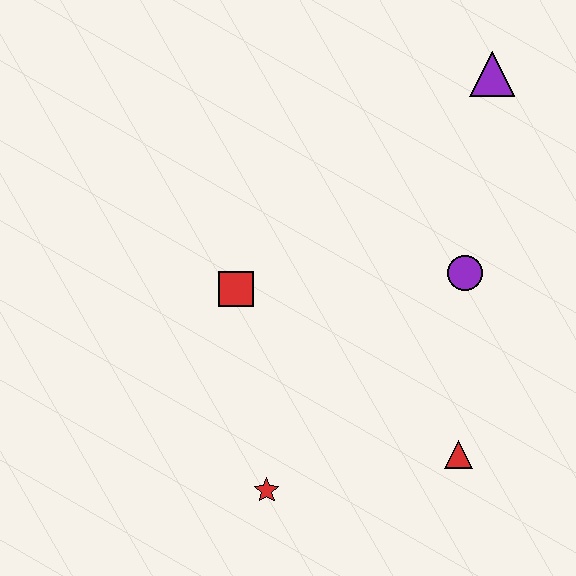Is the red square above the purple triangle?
No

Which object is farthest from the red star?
The purple triangle is farthest from the red star.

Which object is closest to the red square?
The red star is closest to the red square.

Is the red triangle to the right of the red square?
Yes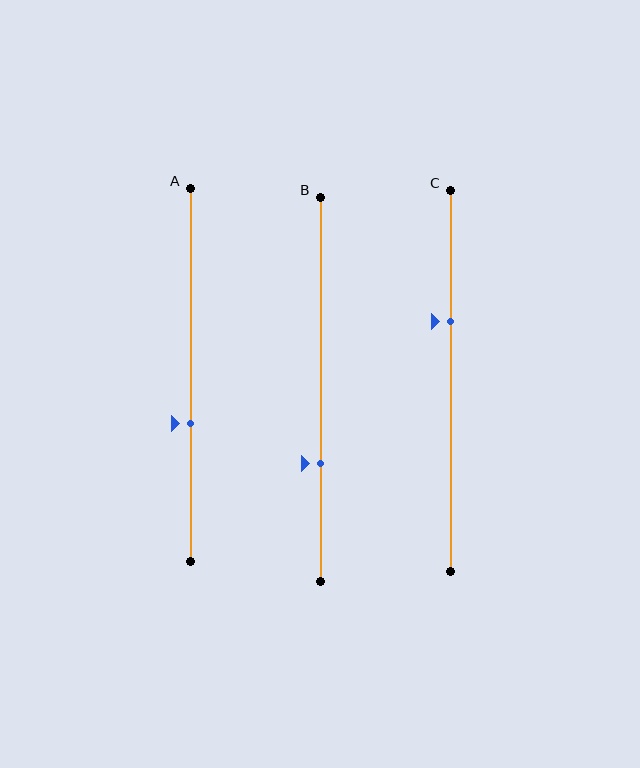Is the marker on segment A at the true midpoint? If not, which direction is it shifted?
No, the marker on segment A is shifted downward by about 13% of the segment length.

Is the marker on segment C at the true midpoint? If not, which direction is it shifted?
No, the marker on segment C is shifted upward by about 16% of the segment length.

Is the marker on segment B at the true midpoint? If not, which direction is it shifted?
No, the marker on segment B is shifted downward by about 19% of the segment length.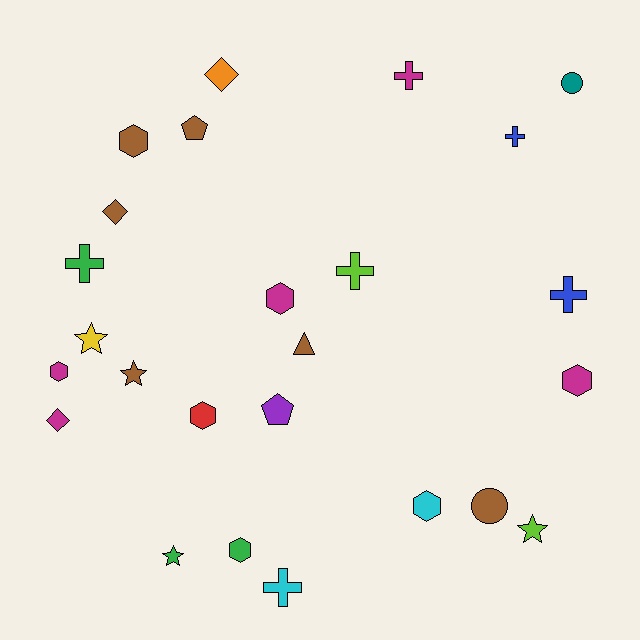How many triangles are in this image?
There is 1 triangle.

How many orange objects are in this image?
There is 1 orange object.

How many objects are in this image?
There are 25 objects.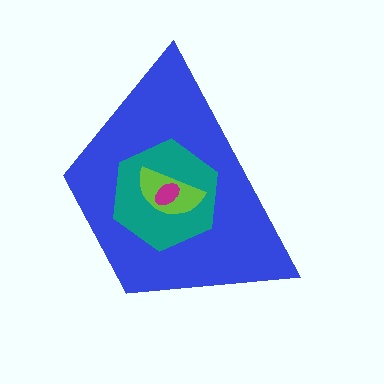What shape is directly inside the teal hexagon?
The lime semicircle.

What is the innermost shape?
The magenta ellipse.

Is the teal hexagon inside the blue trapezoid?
Yes.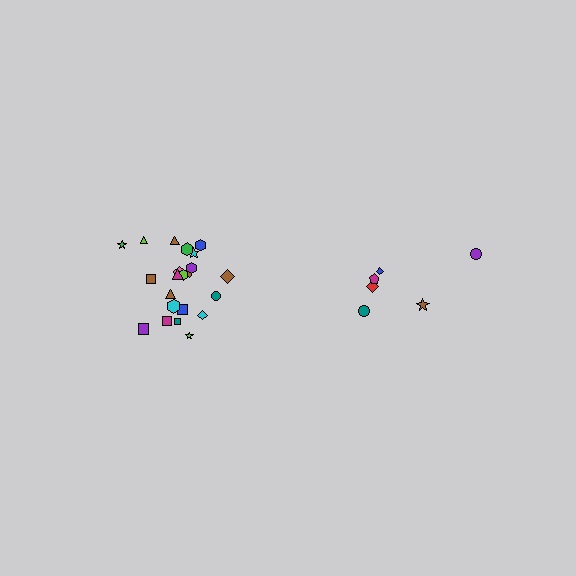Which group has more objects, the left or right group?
The left group.